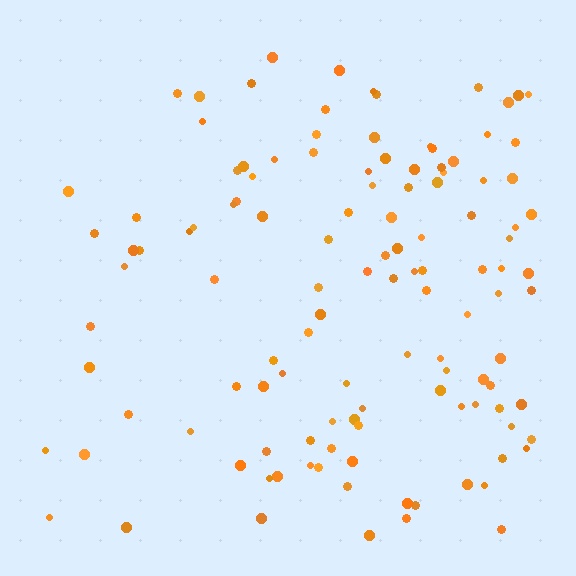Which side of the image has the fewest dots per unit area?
The left.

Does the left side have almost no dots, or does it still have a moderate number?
Still a moderate number, just noticeably fewer than the right.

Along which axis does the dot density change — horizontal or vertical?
Horizontal.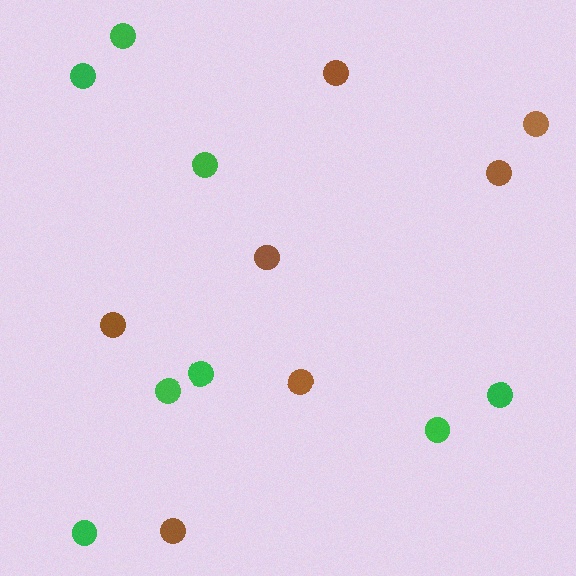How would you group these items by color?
There are 2 groups: one group of brown circles (7) and one group of green circles (8).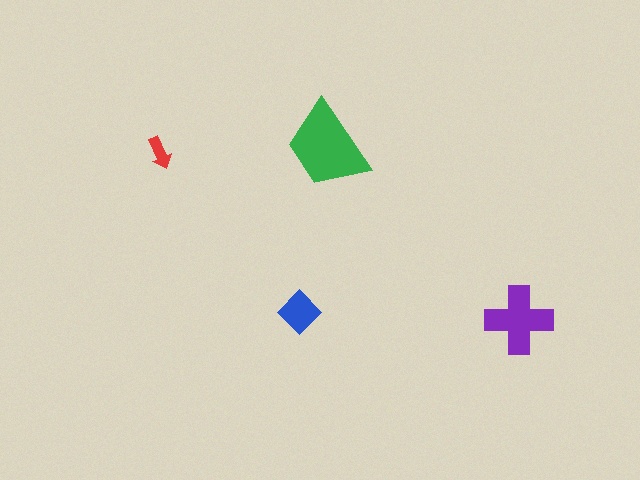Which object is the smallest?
The red arrow.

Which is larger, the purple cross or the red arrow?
The purple cross.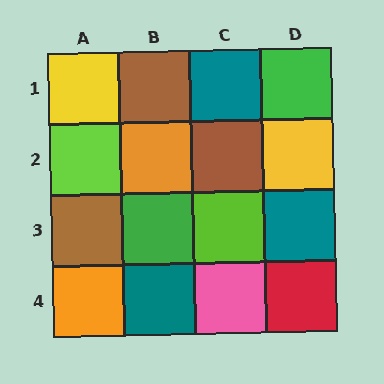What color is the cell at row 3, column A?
Brown.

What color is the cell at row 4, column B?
Teal.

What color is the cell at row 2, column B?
Orange.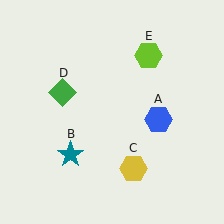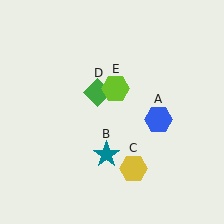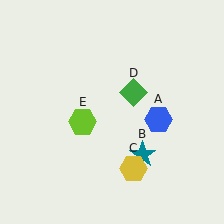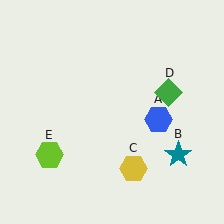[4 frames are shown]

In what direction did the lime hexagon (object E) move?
The lime hexagon (object E) moved down and to the left.